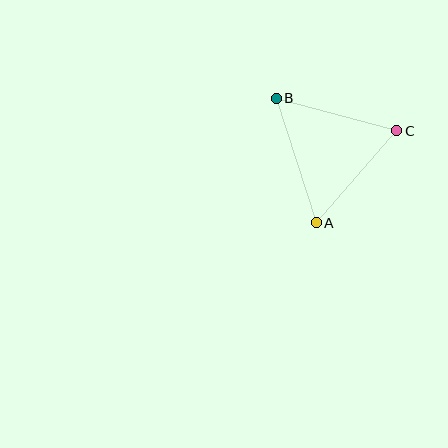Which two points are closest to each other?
Points A and C are closest to each other.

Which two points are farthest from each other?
Points A and B are farthest from each other.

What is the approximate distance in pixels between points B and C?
The distance between B and C is approximately 125 pixels.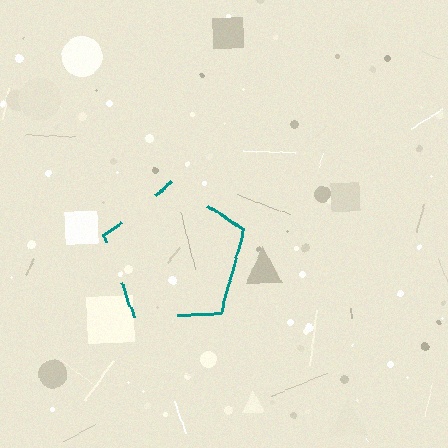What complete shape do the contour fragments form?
The contour fragments form a pentagon.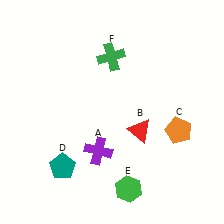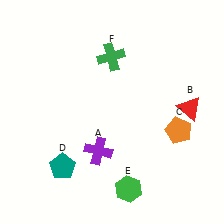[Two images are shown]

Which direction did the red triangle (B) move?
The red triangle (B) moved right.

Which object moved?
The red triangle (B) moved right.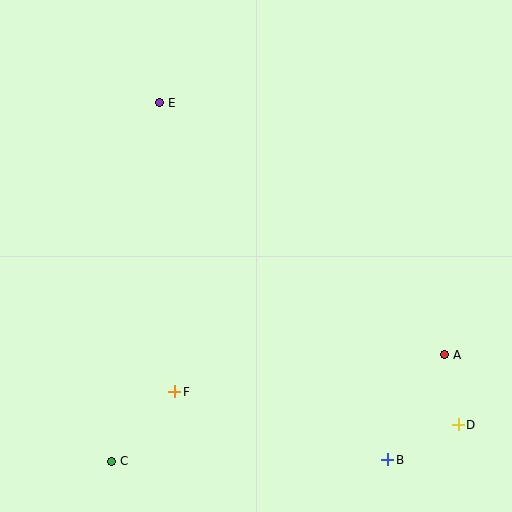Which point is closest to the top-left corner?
Point E is closest to the top-left corner.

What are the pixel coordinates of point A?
Point A is at (445, 355).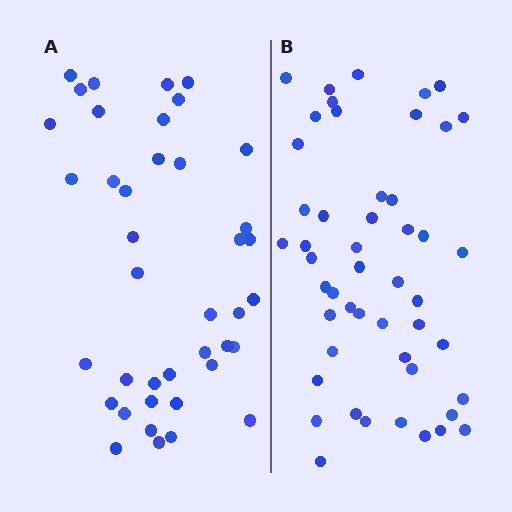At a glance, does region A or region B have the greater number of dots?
Region B (the right region) has more dots.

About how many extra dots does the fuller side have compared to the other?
Region B has roughly 8 or so more dots than region A.